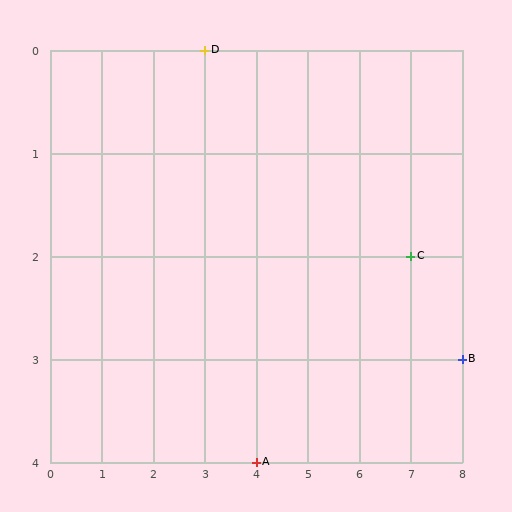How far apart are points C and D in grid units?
Points C and D are 4 columns and 2 rows apart (about 4.5 grid units diagonally).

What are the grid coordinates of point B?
Point B is at grid coordinates (8, 3).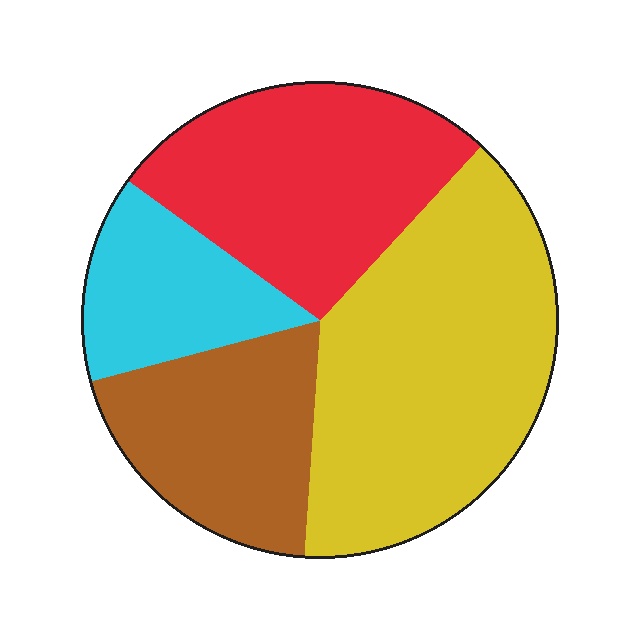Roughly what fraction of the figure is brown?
Brown takes up about one fifth (1/5) of the figure.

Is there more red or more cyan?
Red.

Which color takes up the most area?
Yellow, at roughly 40%.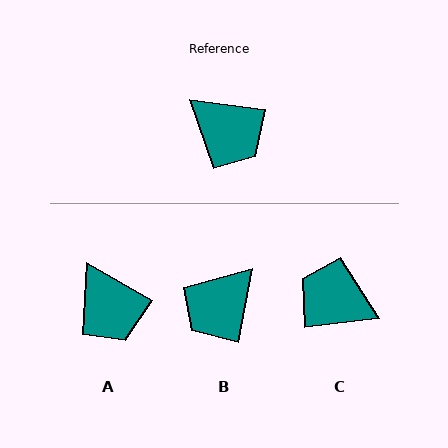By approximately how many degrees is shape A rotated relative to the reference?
Approximately 22 degrees clockwise.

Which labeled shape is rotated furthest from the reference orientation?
C, about 166 degrees away.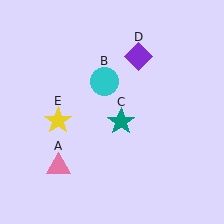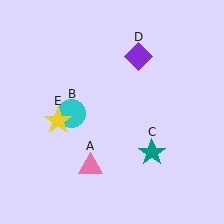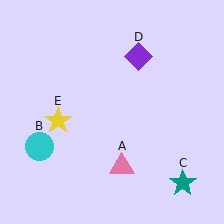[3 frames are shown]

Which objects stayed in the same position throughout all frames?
Purple diamond (object D) and yellow star (object E) remained stationary.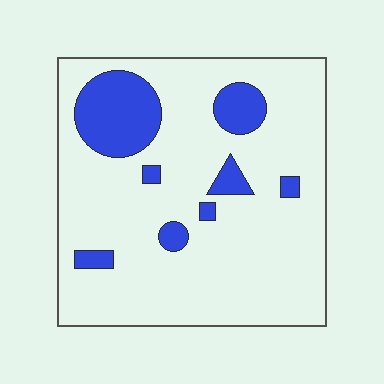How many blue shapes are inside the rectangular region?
8.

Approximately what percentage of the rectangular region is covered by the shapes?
Approximately 15%.